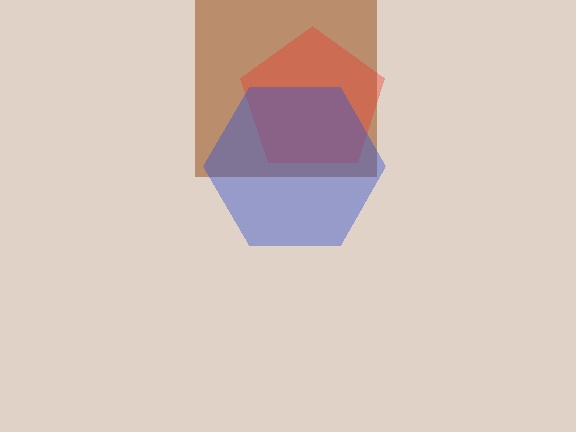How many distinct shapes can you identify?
There are 3 distinct shapes: a brown square, a red pentagon, a blue hexagon.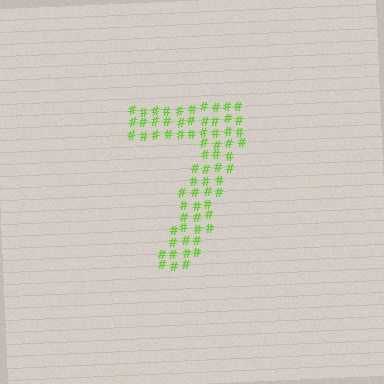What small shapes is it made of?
It is made of small hash symbols.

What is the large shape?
The large shape is the digit 7.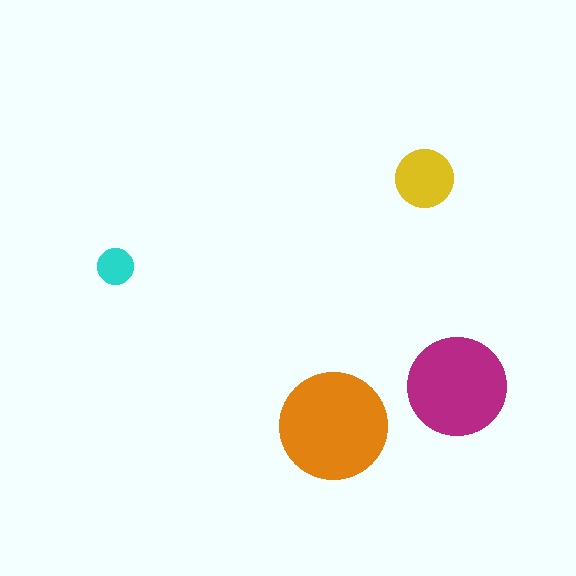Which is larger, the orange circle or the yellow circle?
The orange one.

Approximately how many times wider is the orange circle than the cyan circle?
About 3 times wider.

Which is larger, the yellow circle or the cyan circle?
The yellow one.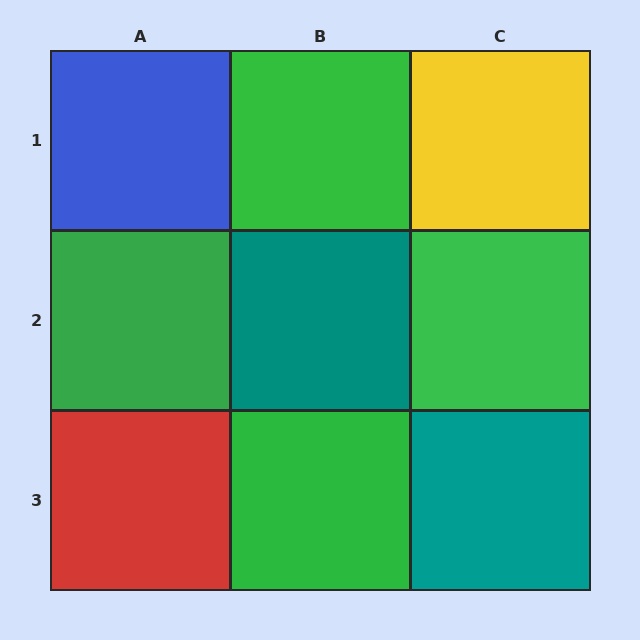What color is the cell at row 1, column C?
Yellow.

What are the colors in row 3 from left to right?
Red, green, teal.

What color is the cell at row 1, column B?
Green.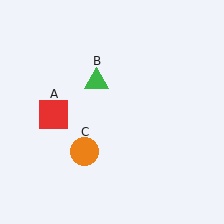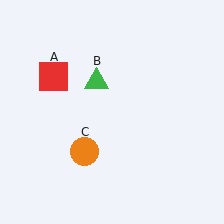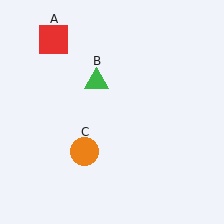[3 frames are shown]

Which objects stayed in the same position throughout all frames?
Green triangle (object B) and orange circle (object C) remained stationary.